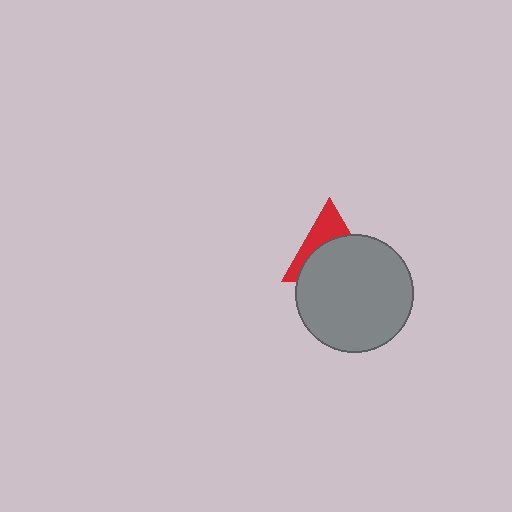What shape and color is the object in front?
The object in front is a gray circle.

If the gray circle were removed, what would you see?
You would see the complete red triangle.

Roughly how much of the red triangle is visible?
A small part of it is visible (roughly 38%).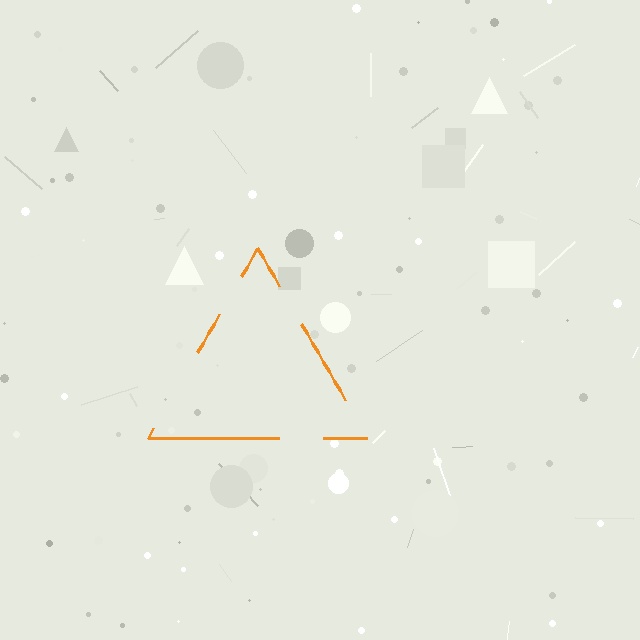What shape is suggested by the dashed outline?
The dashed outline suggests a triangle.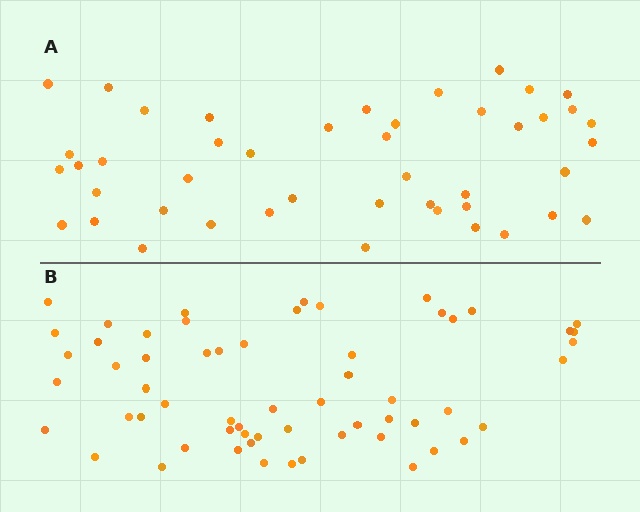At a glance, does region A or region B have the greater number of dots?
Region B (the bottom region) has more dots.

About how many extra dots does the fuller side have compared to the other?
Region B has approximately 15 more dots than region A.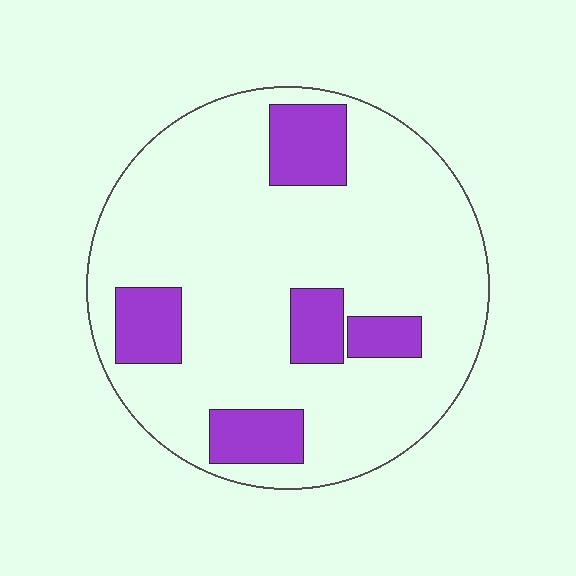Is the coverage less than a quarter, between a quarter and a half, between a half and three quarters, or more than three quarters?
Less than a quarter.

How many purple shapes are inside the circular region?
5.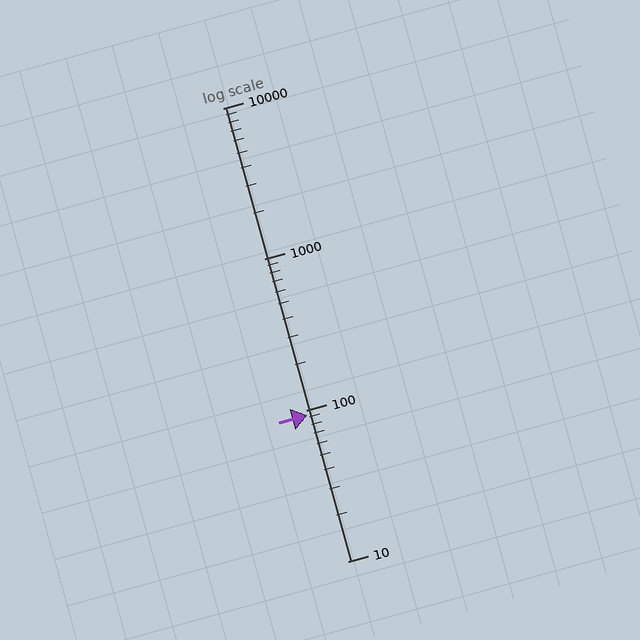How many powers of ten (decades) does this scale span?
The scale spans 3 decades, from 10 to 10000.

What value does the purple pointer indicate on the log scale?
The pointer indicates approximately 93.